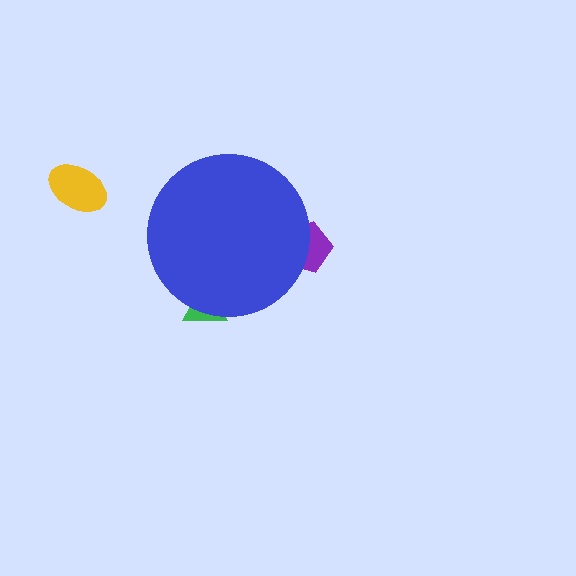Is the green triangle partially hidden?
Yes, the green triangle is partially hidden behind the blue circle.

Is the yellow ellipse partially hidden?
No, the yellow ellipse is fully visible.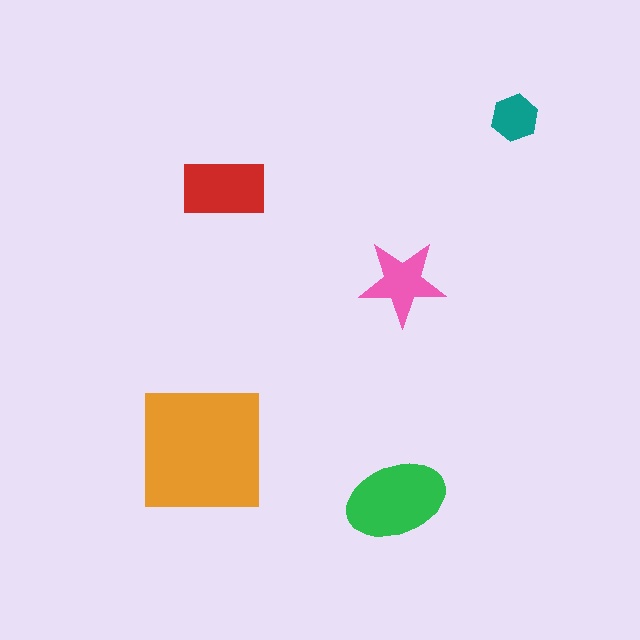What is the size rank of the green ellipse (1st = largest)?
2nd.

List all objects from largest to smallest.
The orange square, the green ellipse, the red rectangle, the pink star, the teal hexagon.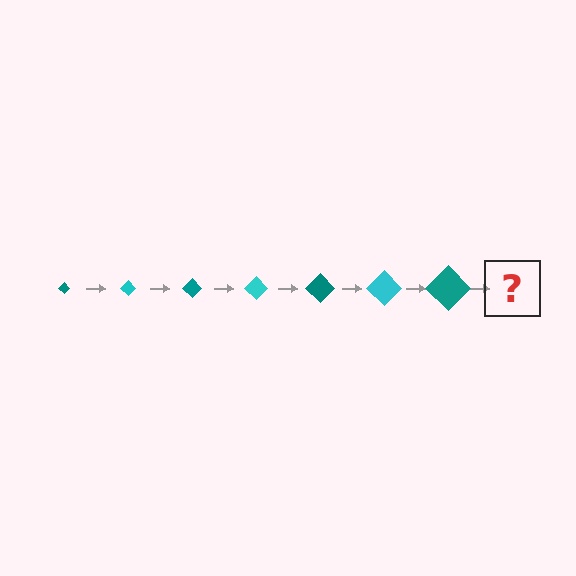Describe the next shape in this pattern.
It should be a cyan diamond, larger than the previous one.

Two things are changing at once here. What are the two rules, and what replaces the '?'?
The two rules are that the diamond grows larger each step and the color cycles through teal and cyan. The '?' should be a cyan diamond, larger than the previous one.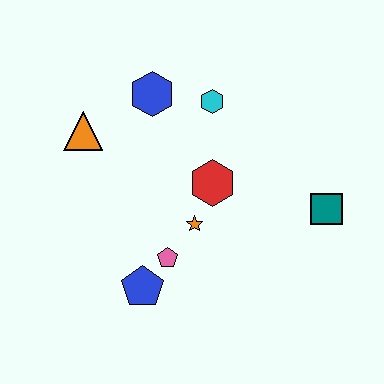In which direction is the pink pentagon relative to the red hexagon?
The pink pentagon is below the red hexagon.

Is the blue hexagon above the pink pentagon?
Yes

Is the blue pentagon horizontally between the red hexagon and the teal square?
No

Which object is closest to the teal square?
The red hexagon is closest to the teal square.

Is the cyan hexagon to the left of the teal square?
Yes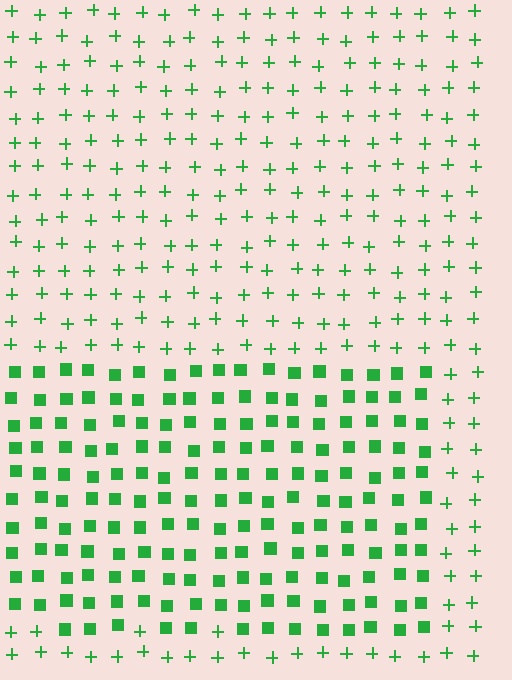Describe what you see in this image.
The image is filled with small green elements arranged in a uniform grid. A rectangle-shaped region contains squares, while the surrounding area contains plus signs. The boundary is defined purely by the change in element shape.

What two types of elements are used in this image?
The image uses squares inside the rectangle region and plus signs outside it.